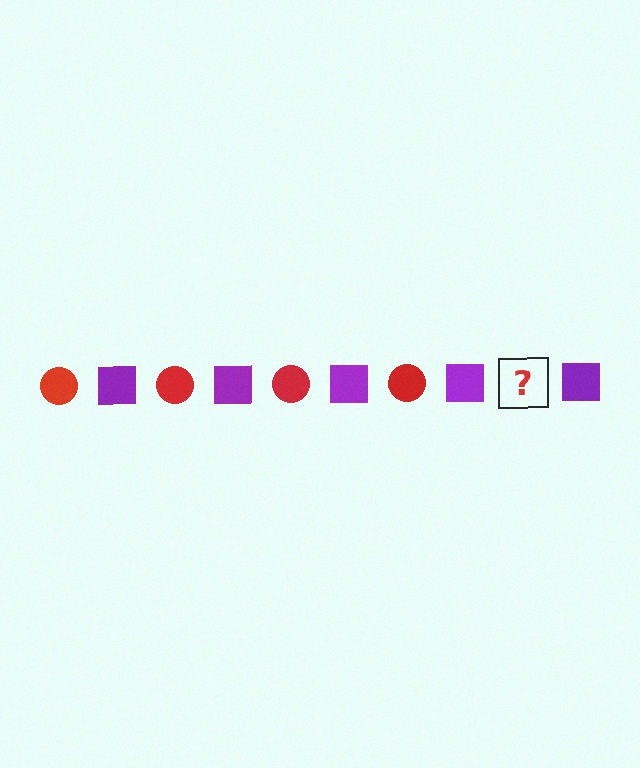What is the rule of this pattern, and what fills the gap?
The rule is that the pattern alternates between red circle and purple square. The gap should be filled with a red circle.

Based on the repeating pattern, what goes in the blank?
The blank should be a red circle.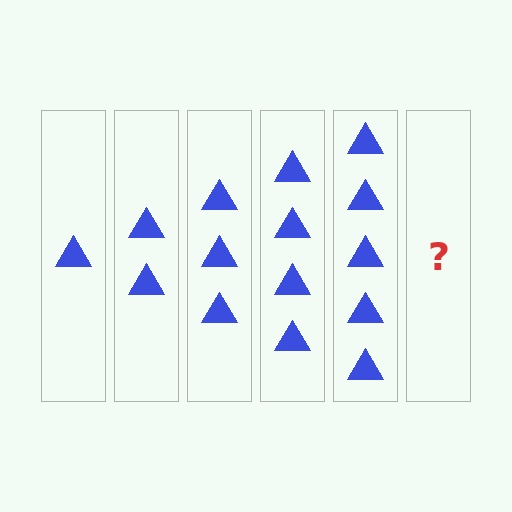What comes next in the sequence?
The next element should be 6 triangles.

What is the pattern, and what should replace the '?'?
The pattern is that each step adds one more triangle. The '?' should be 6 triangles.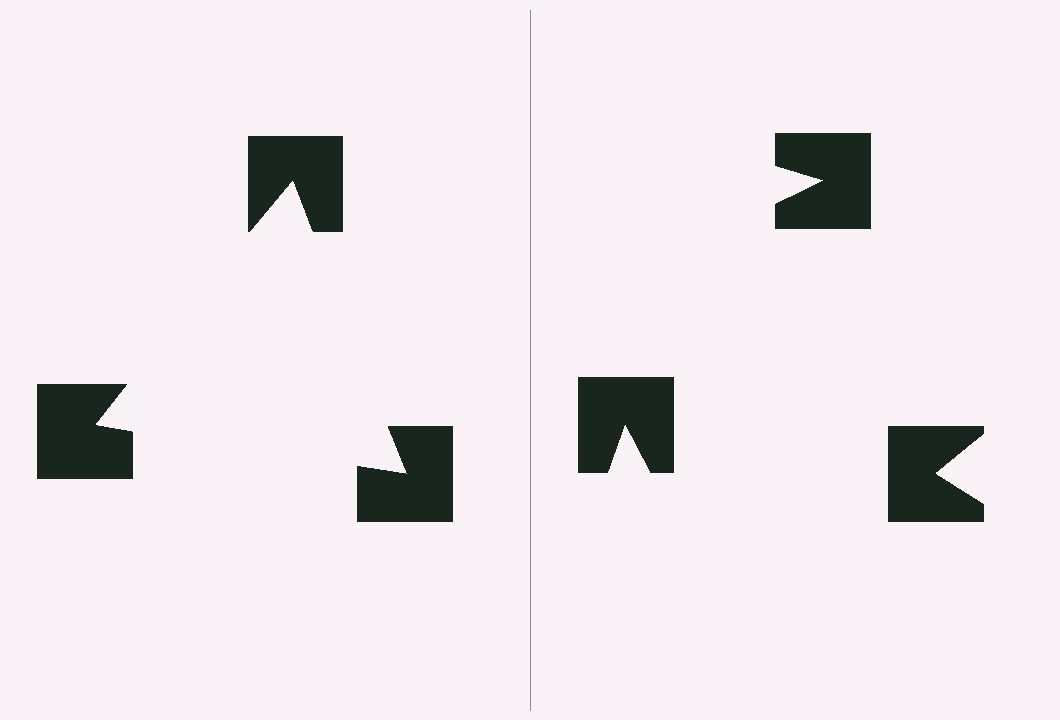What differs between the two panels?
The notched squares are positioned identically on both sides; only the wedge orientations differ. On the left they align to a triangle; on the right they are misaligned.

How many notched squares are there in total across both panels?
6 — 3 on each side.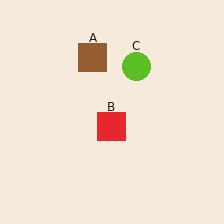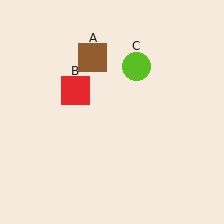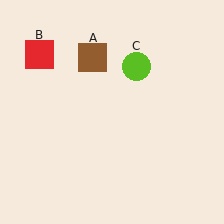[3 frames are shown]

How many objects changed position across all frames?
1 object changed position: red square (object B).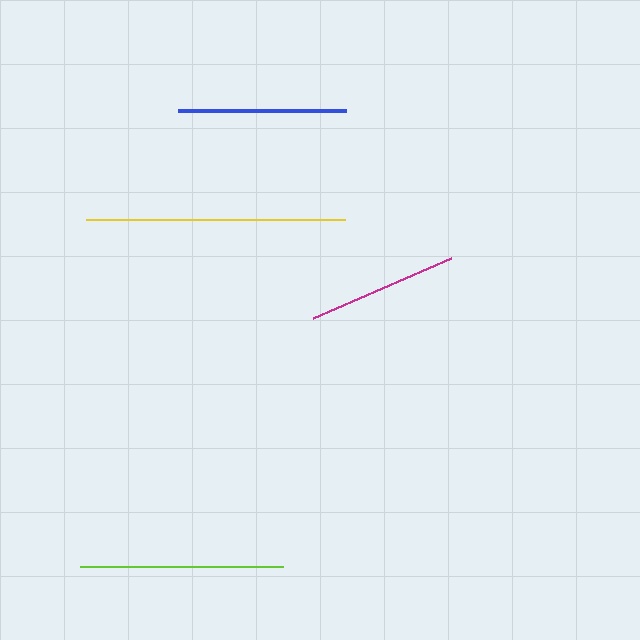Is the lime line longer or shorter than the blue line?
The lime line is longer than the blue line.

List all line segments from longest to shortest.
From longest to shortest: yellow, lime, blue, magenta.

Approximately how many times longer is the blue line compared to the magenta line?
The blue line is approximately 1.1 times the length of the magenta line.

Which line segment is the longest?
The yellow line is the longest at approximately 260 pixels.